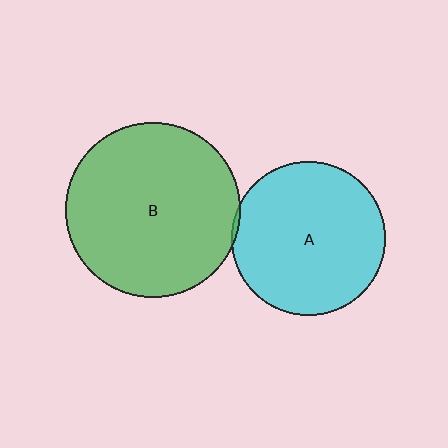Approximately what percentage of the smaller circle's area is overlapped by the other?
Approximately 5%.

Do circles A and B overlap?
Yes.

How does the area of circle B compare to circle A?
Approximately 1.3 times.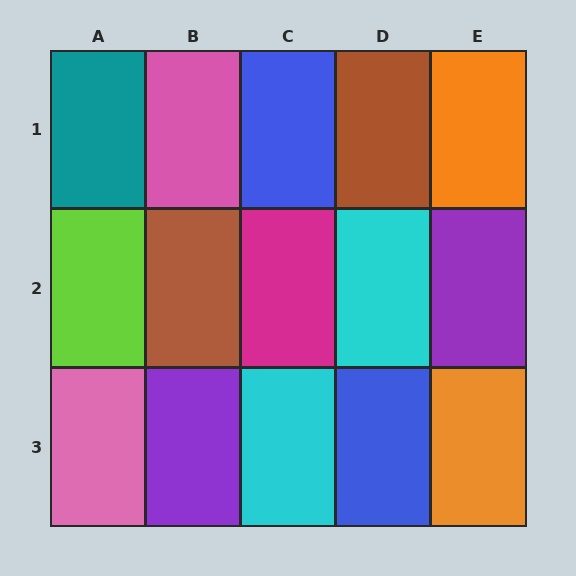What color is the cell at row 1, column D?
Brown.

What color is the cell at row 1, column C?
Blue.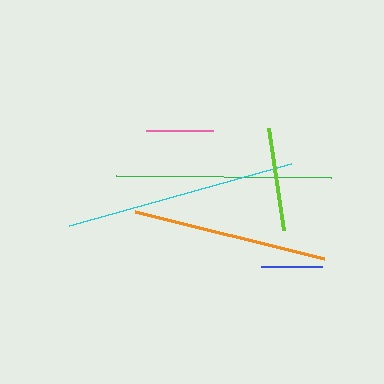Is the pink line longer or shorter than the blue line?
The pink line is longer than the blue line.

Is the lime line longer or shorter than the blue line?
The lime line is longer than the blue line.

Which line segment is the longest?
The cyan line is the longest at approximately 230 pixels.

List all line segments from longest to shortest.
From longest to shortest: cyan, green, orange, lime, pink, blue.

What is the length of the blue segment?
The blue segment is approximately 61 pixels long.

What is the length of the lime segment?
The lime segment is approximately 103 pixels long.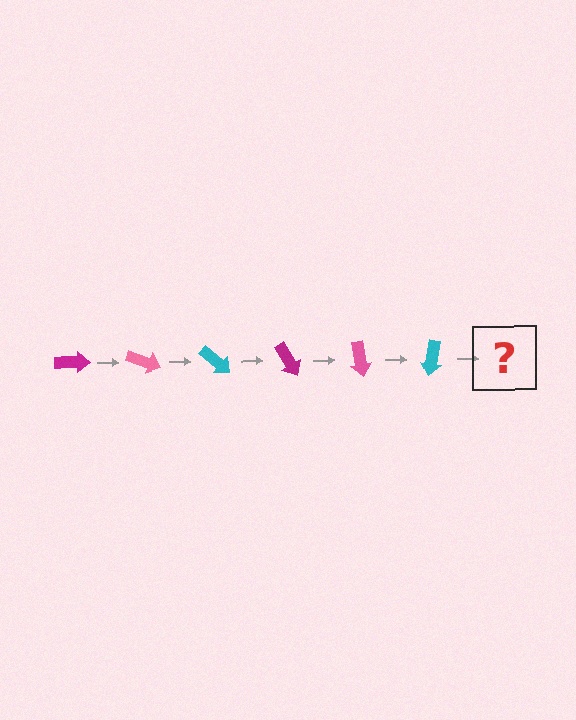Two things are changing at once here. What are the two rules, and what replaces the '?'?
The two rules are that it rotates 20 degrees each step and the color cycles through magenta, pink, and cyan. The '?' should be a magenta arrow, rotated 120 degrees from the start.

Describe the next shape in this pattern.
It should be a magenta arrow, rotated 120 degrees from the start.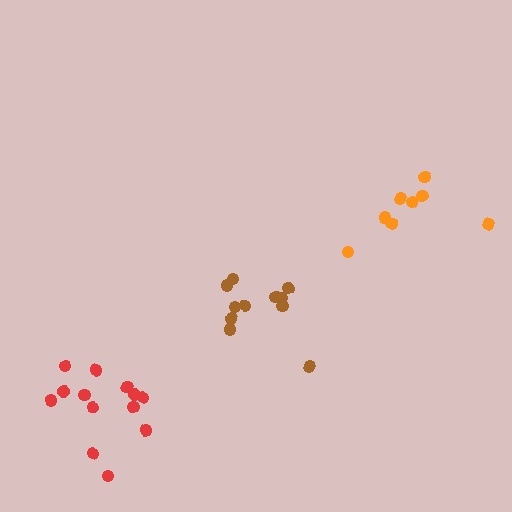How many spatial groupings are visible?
There are 3 spatial groupings.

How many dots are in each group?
Group 1: 11 dots, Group 2: 13 dots, Group 3: 8 dots (32 total).